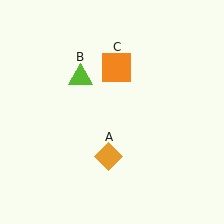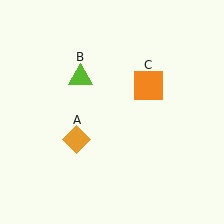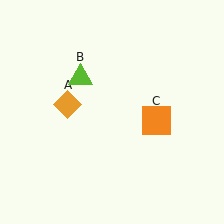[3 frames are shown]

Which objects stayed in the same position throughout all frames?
Lime triangle (object B) remained stationary.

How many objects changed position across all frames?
2 objects changed position: orange diamond (object A), orange square (object C).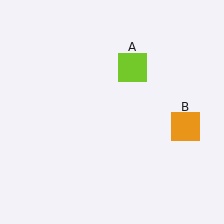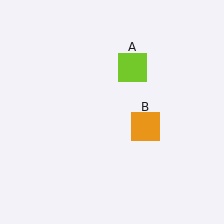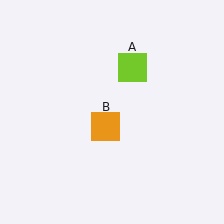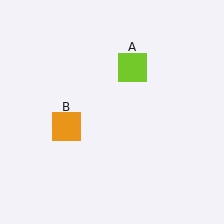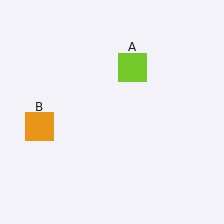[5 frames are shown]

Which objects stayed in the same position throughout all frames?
Lime square (object A) remained stationary.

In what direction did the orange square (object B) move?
The orange square (object B) moved left.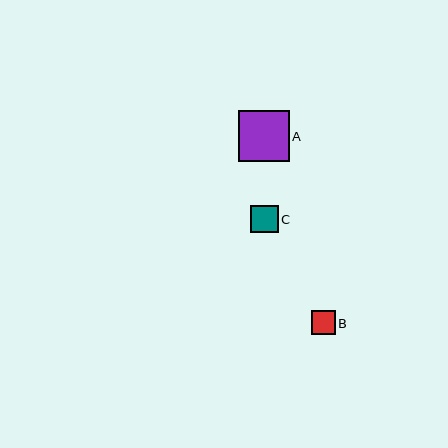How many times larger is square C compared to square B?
Square C is approximately 1.1 times the size of square B.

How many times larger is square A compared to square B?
Square A is approximately 2.1 times the size of square B.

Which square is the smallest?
Square B is the smallest with a size of approximately 24 pixels.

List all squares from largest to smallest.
From largest to smallest: A, C, B.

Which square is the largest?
Square A is the largest with a size of approximately 51 pixels.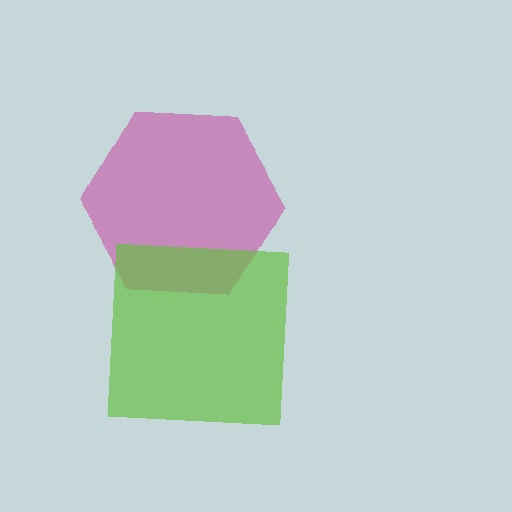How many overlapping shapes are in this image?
There are 2 overlapping shapes in the image.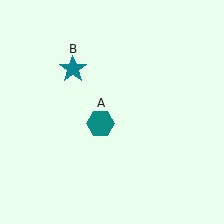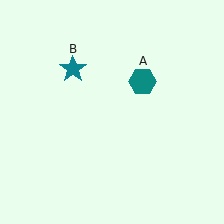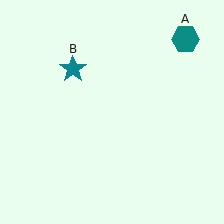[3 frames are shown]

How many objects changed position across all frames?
1 object changed position: teal hexagon (object A).